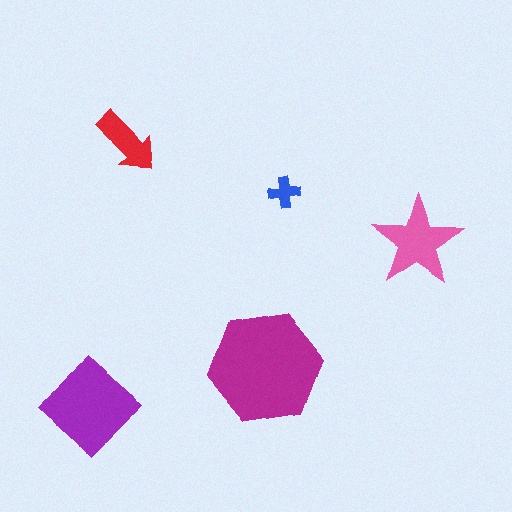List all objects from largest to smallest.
The magenta hexagon, the purple diamond, the pink star, the red arrow, the blue cross.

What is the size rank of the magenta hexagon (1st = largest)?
1st.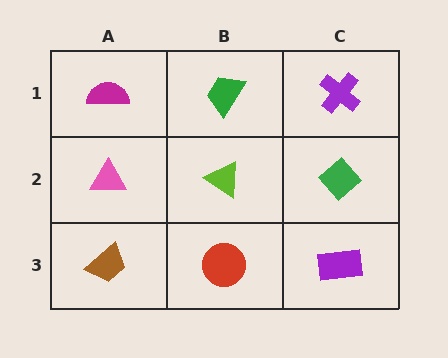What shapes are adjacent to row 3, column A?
A pink triangle (row 2, column A), a red circle (row 3, column B).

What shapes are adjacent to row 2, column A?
A magenta semicircle (row 1, column A), a brown trapezoid (row 3, column A), a lime triangle (row 2, column B).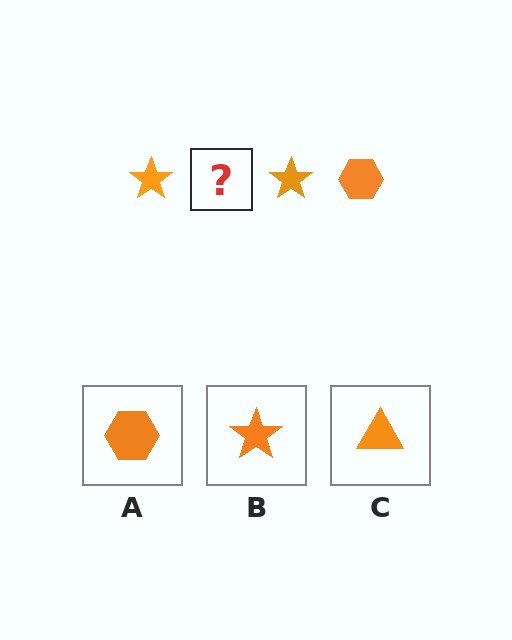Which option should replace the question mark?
Option A.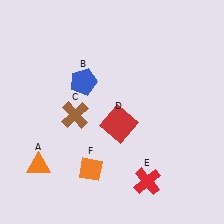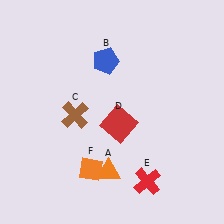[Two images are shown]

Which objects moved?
The objects that moved are: the orange triangle (A), the blue pentagon (B).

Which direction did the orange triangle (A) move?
The orange triangle (A) moved right.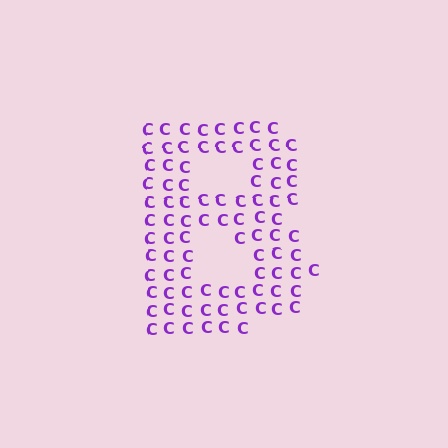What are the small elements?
The small elements are letter C's.